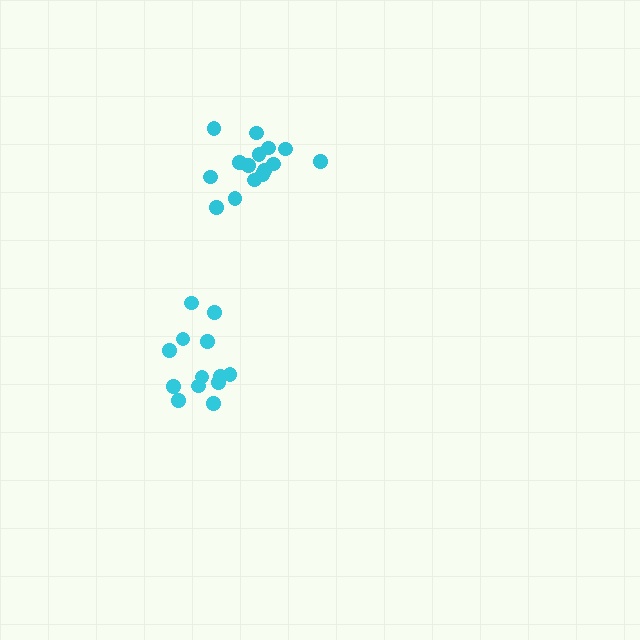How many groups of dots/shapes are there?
There are 2 groups.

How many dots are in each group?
Group 1: 15 dots, Group 2: 13 dots (28 total).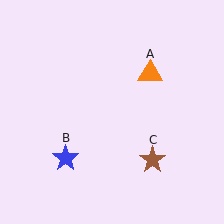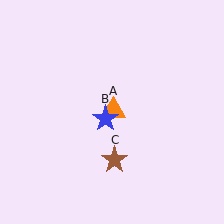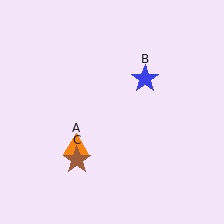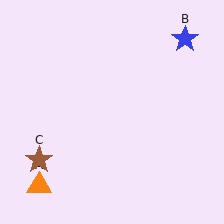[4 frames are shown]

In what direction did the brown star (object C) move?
The brown star (object C) moved left.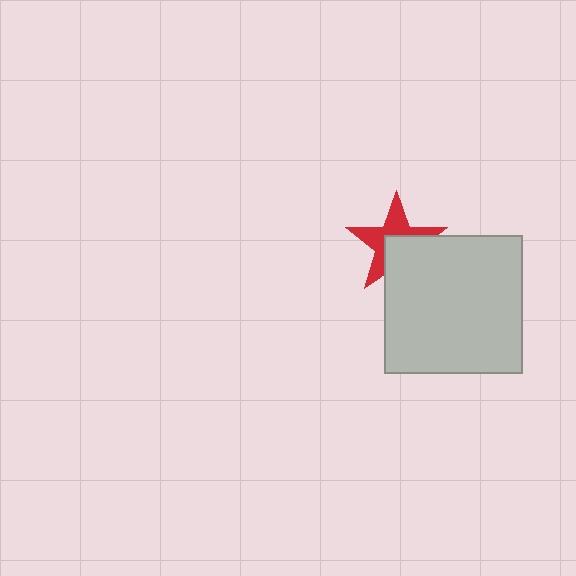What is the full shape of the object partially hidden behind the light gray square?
The partially hidden object is a red star.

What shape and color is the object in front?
The object in front is a light gray square.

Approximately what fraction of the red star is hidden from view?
Roughly 45% of the red star is hidden behind the light gray square.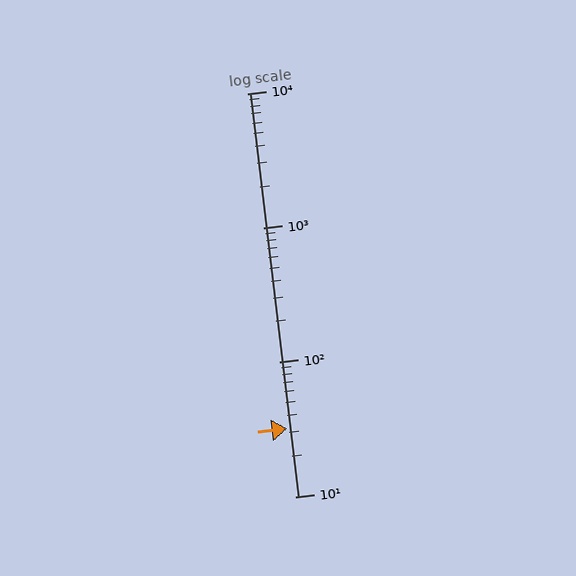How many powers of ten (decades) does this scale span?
The scale spans 3 decades, from 10 to 10000.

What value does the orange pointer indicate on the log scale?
The pointer indicates approximately 32.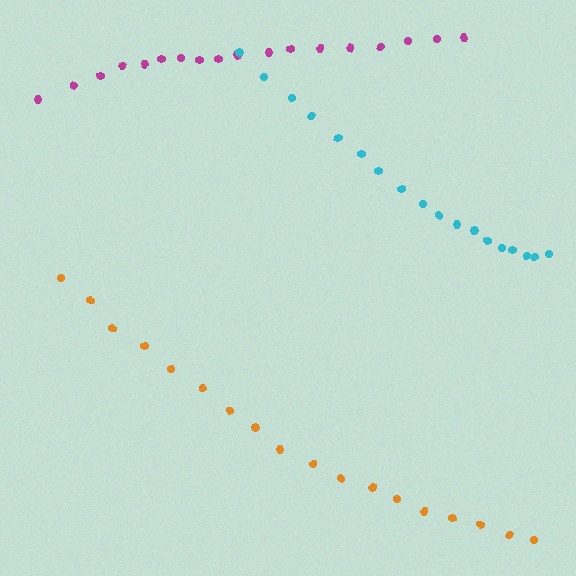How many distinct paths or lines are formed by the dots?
There are 3 distinct paths.